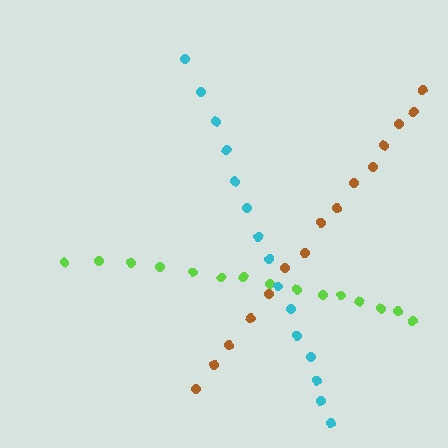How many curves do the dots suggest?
There are 3 distinct paths.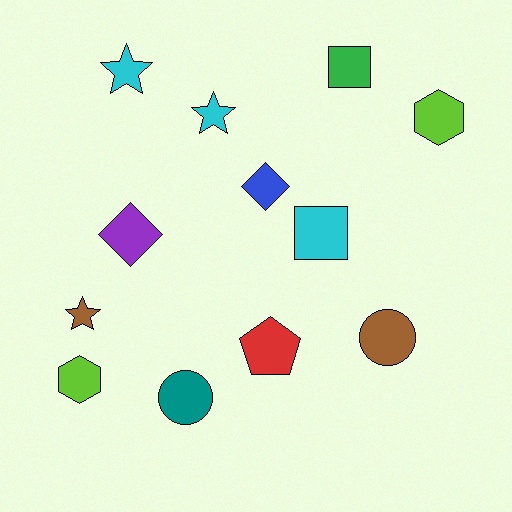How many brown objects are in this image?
There are 2 brown objects.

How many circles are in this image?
There are 2 circles.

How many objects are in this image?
There are 12 objects.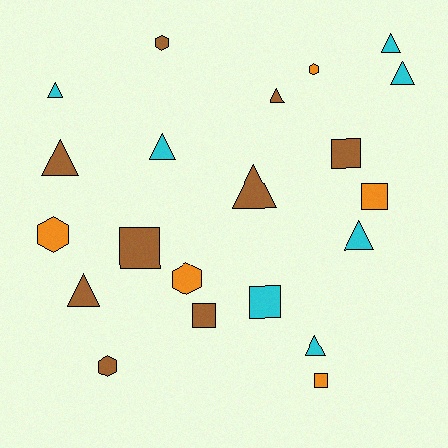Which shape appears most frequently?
Triangle, with 10 objects.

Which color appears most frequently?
Brown, with 9 objects.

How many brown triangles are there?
There are 4 brown triangles.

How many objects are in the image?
There are 21 objects.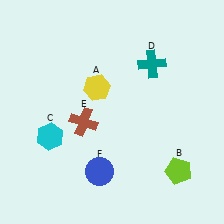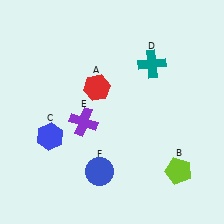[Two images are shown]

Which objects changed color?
A changed from yellow to red. C changed from cyan to blue. E changed from brown to purple.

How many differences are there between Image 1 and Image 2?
There are 3 differences between the two images.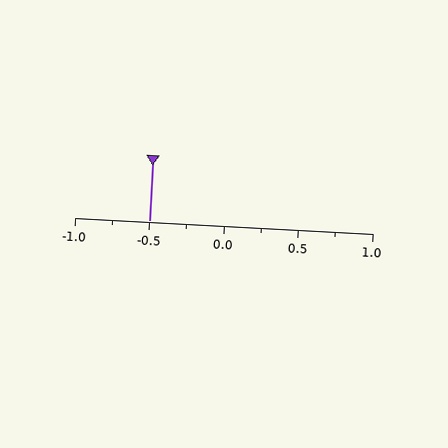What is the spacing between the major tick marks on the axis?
The major ticks are spaced 0.5 apart.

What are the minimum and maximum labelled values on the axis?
The axis runs from -1.0 to 1.0.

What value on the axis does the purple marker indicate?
The marker indicates approximately -0.5.